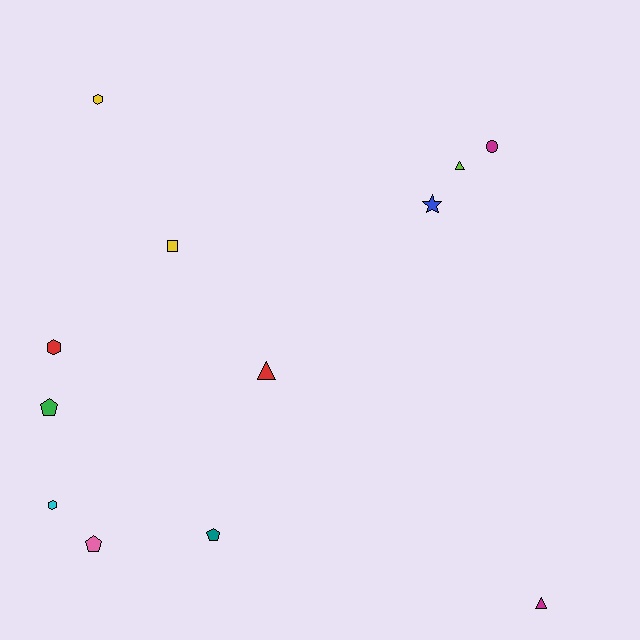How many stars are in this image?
There is 1 star.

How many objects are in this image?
There are 12 objects.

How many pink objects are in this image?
There is 1 pink object.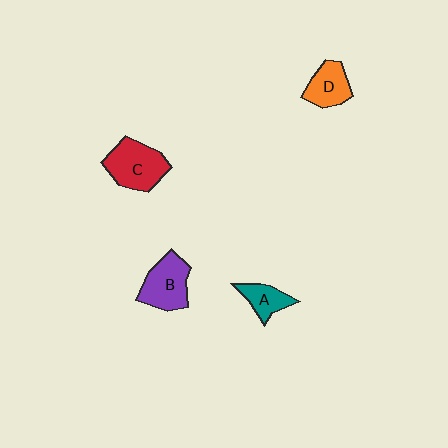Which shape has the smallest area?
Shape A (teal).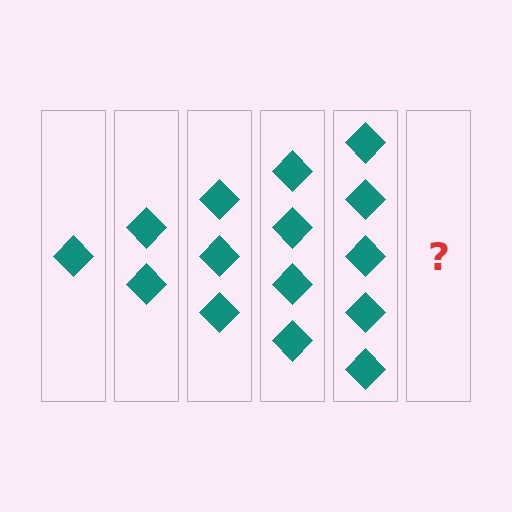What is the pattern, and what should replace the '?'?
The pattern is that each step adds one more diamond. The '?' should be 6 diamonds.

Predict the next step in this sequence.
The next step is 6 diamonds.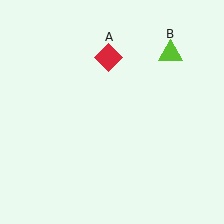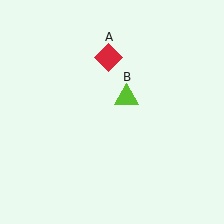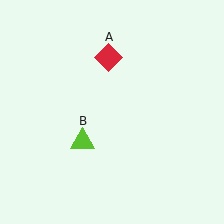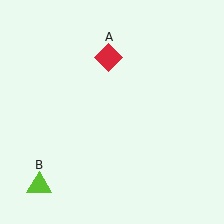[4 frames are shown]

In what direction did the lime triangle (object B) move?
The lime triangle (object B) moved down and to the left.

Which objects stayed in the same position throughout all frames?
Red diamond (object A) remained stationary.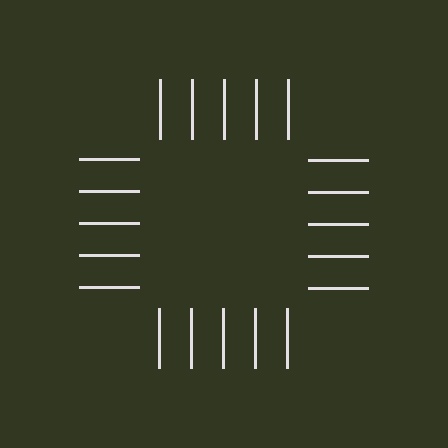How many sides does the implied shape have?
4 sides — the line-ends trace a square.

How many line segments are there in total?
20 — 5 along each of the 4 edges.